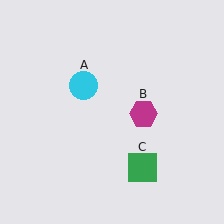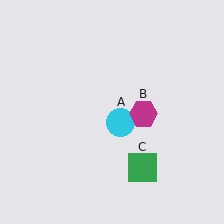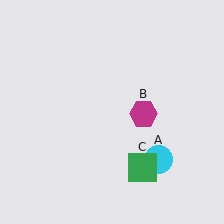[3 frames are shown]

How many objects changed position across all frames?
1 object changed position: cyan circle (object A).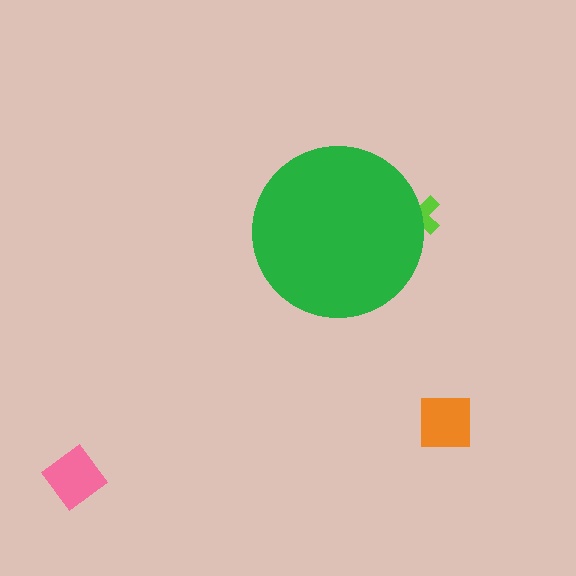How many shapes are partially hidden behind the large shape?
1 shape is partially hidden.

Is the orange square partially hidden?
No, the orange square is fully visible.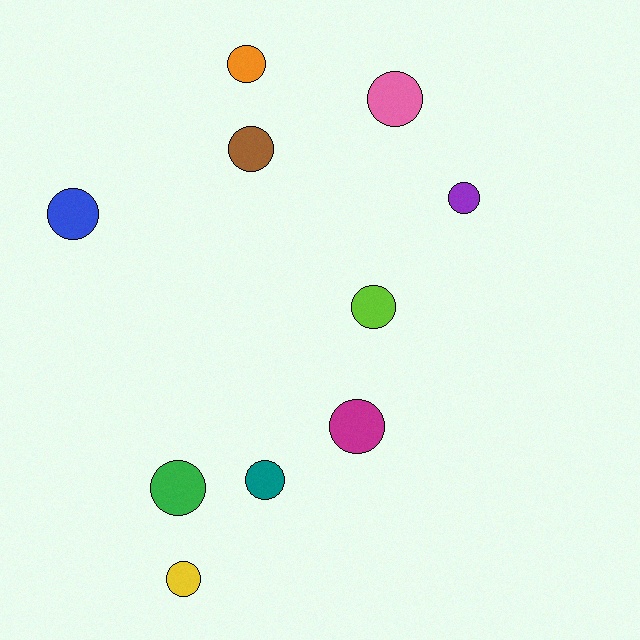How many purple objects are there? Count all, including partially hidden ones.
There is 1 purple object.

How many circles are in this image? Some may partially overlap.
There are 10 circles.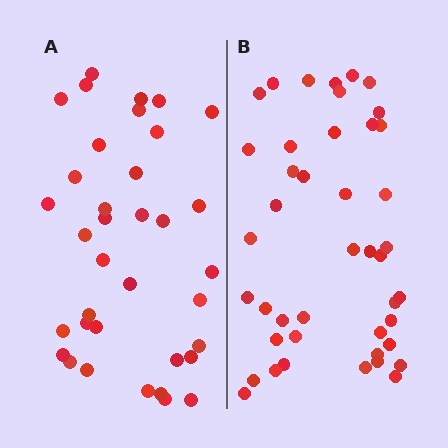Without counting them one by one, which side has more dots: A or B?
Region B (the right region) has more dots.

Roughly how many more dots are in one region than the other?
Region B has roughly 8 or so more dots than region A.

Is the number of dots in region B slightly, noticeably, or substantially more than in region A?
Region B has only slightly more — the two regions are fairly close. The ratio is roughly 1.2 to 1.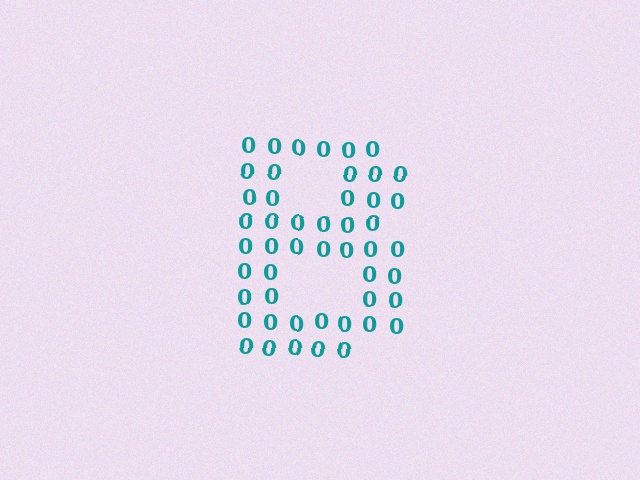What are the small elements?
The small elements are digit 0's.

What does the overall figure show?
The overall figure shows the letter B.